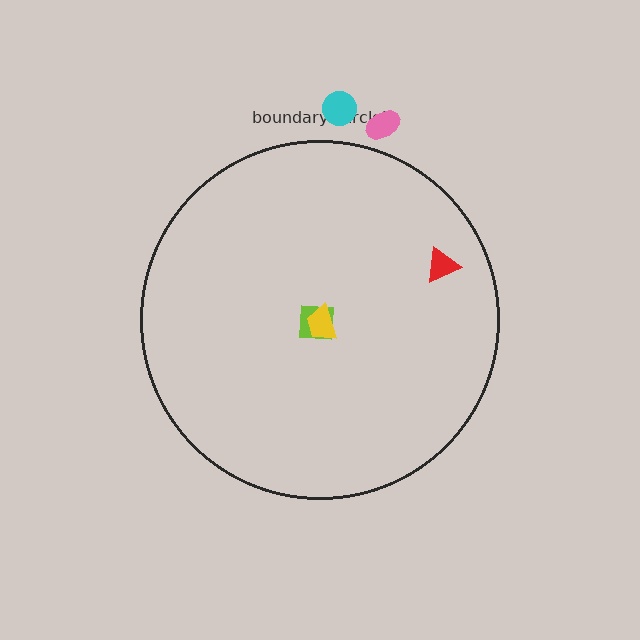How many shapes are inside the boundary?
3 inside, 2 outside.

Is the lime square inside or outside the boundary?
Inside.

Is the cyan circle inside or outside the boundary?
Outside.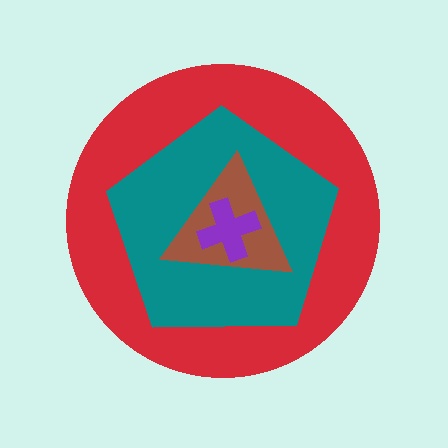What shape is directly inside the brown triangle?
The purple cross.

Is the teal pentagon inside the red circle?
Yes.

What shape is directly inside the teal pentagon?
The brown triangle.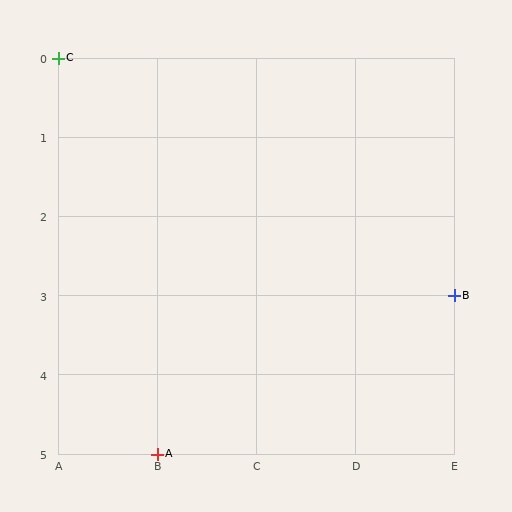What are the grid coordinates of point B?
Point B is at grid coordinates (E, 3).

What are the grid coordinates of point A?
Point A is at grid coordinates (B, 5).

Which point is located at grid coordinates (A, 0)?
Point C is at (A, 0).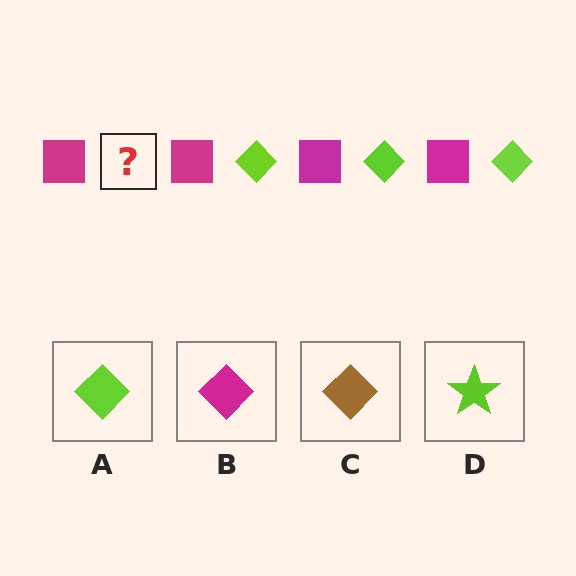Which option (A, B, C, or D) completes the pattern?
A.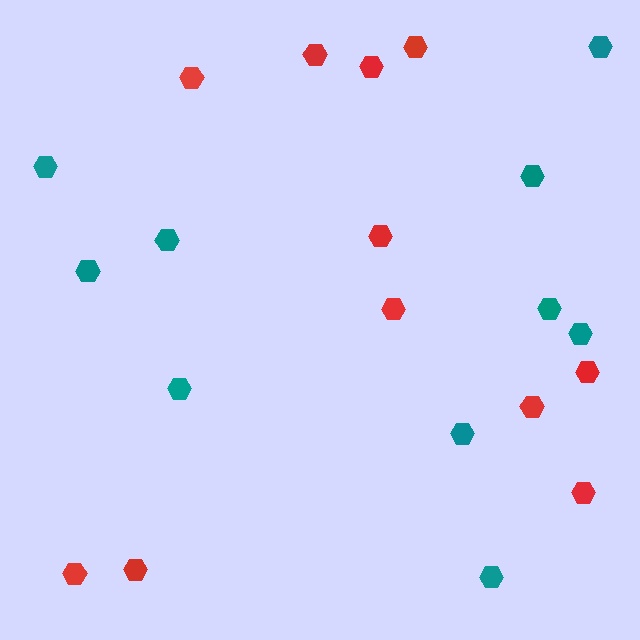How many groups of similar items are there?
There are 2 groups: one group of red hexagons (11) and one group of teal hexagons (10).